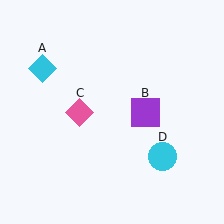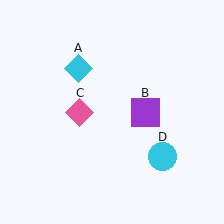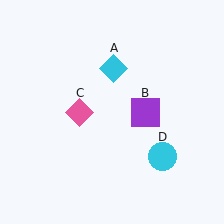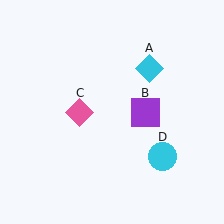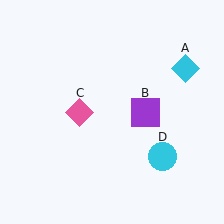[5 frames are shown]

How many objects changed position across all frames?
1 object changed position: cyan diamond (object A).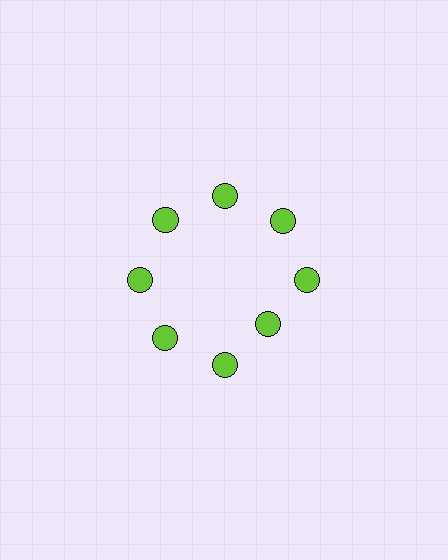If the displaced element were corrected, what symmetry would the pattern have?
It would have 8-fold rotational symmetry — the pattern would map onto itself every 45 degrees.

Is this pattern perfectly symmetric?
No. The 8 lime circles are arranged in a ring, but one element near the 4 o'clock position is pulled inward toward the center, breaking the 8-fold rotational symmetry.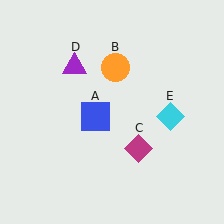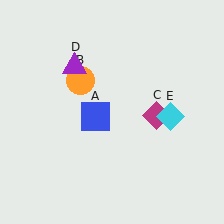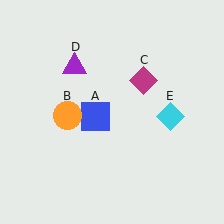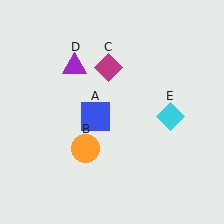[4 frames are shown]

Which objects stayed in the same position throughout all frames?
Blue square (object A) and purple triangle (object D) and cyan diamond (object E) remained stationary.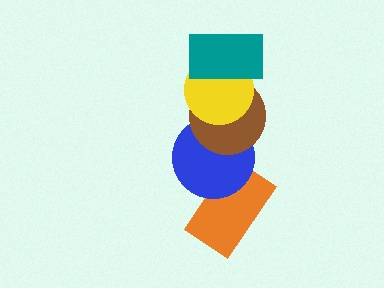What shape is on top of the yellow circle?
The teal rectangle is on top of the yellow circle.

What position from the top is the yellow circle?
The yellow circle is 2nd from the top.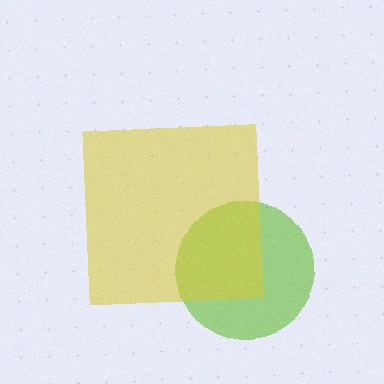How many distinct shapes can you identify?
There are 2 distinct shapes: a lime circle, a yellow square.